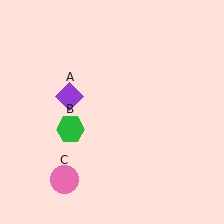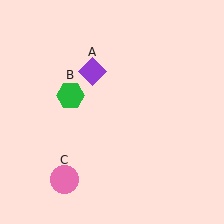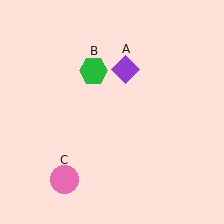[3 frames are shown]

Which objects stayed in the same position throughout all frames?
Pink circle (object C) remained stationary.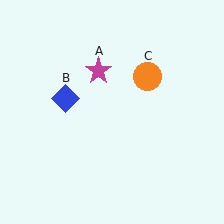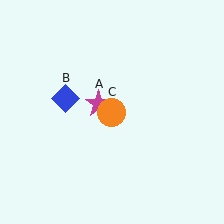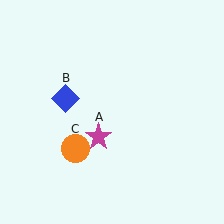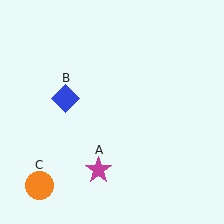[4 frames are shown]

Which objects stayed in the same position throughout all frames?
Blue diamond (object B) remained stationary.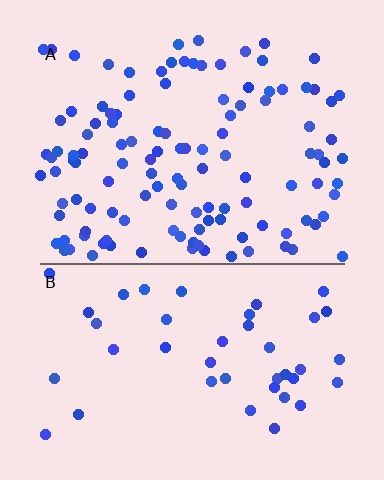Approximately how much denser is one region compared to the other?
Approximately 2.8× — region A over region B.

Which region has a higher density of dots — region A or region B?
A (the top).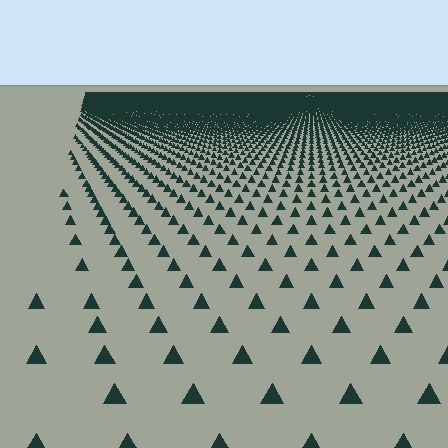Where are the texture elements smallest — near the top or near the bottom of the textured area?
Near the top.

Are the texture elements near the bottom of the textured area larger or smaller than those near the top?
Larger. Near the bottom, elements are closer to the viewer and appear at a bigger on-screen size.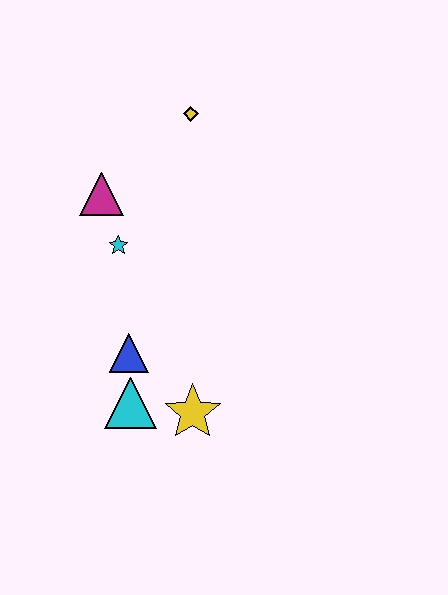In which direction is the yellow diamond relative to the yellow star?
The yellow diamond is above the yellow star.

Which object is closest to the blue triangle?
The cyan triangle is closest to the blue triangle.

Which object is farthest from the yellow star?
The yellow diamond is farthest from the yellow star.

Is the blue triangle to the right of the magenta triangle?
Yes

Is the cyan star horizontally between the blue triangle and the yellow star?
No